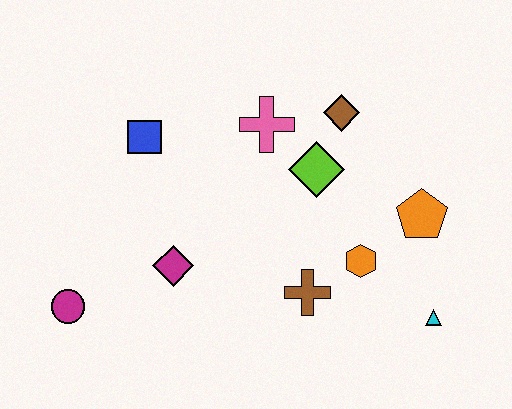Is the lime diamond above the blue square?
No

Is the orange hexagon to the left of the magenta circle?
No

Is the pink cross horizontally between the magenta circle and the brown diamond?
Yes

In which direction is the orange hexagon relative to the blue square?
The orange hexagon is to the right of the blue square.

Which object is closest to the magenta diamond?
The magenta circle is closest to the magenta diamond.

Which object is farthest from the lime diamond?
The magenta circle is farthest from the lime diamond.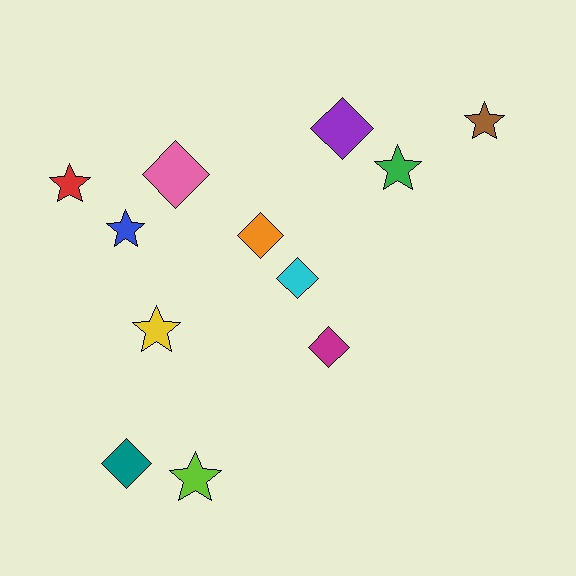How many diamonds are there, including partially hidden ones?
There are 6 diamonds.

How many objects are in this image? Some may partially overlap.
There are 12 objects.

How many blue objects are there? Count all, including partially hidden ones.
There is 1 blue object.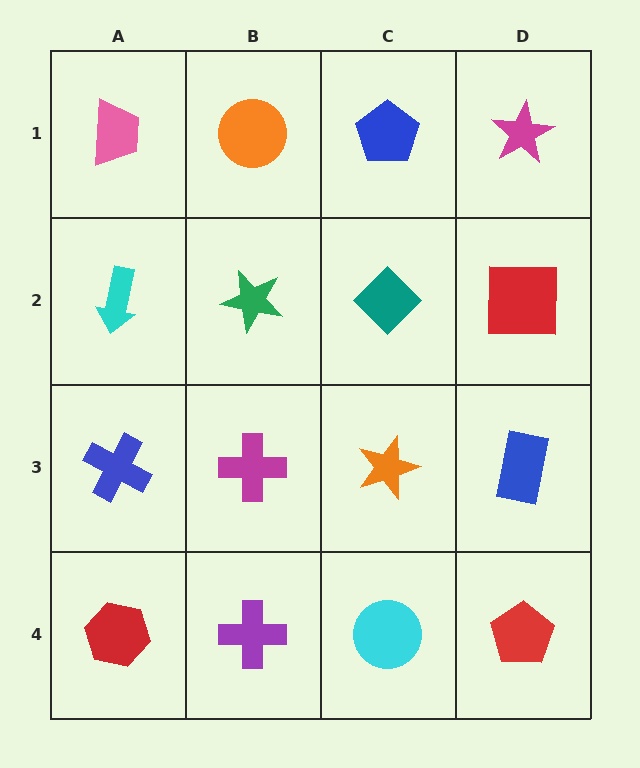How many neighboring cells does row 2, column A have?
3.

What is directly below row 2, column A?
A blue cross.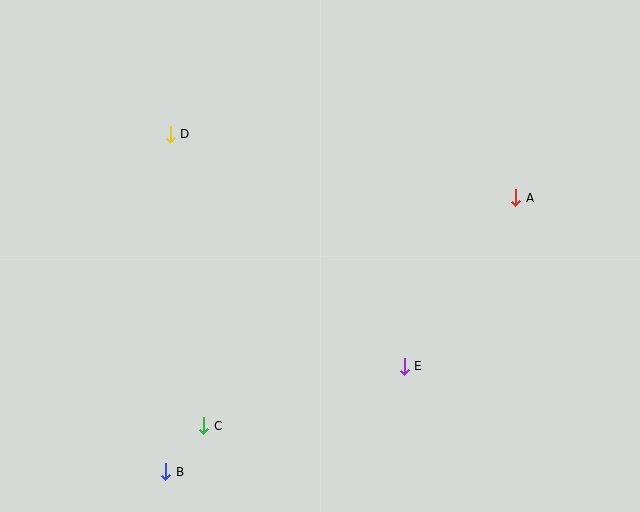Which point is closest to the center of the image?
Point E at (404, 366) is closest to the center.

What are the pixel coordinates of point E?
Point E is at (404, 366).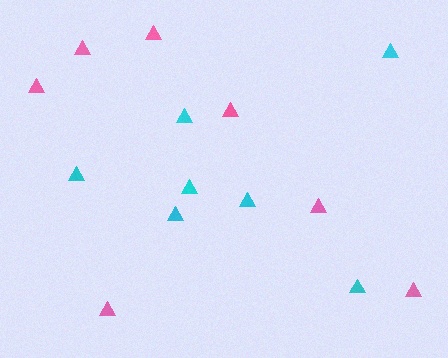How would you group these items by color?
There are 2 groups: one group of cyan triangles (7) and one group of pink triangles (7).